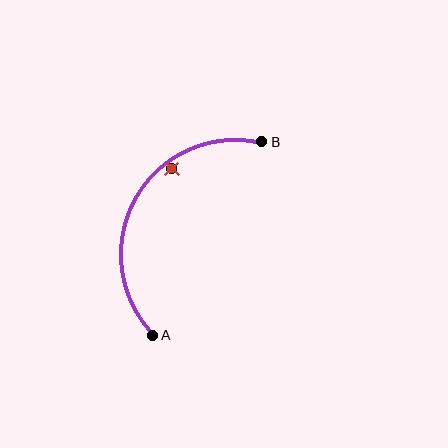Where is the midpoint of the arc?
The arc midpoint is the point on the curve farthest from the straight line joining A and B. It sits to the left of that line.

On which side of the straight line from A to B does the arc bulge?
The arc bulges to the left of the straight line connecting A and B.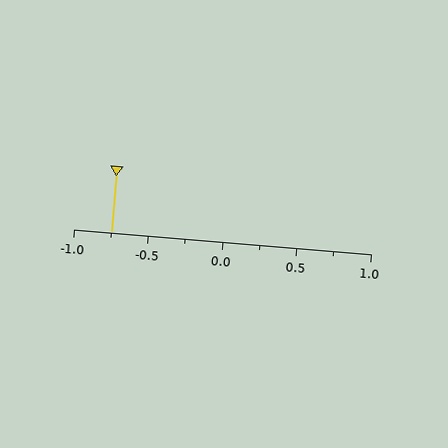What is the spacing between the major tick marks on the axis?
The major ticks are spaced 0.5 apart.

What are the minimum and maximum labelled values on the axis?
The axis runs from -1.0 to 1.0.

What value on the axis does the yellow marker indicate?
The marker indicates approximately -0.75.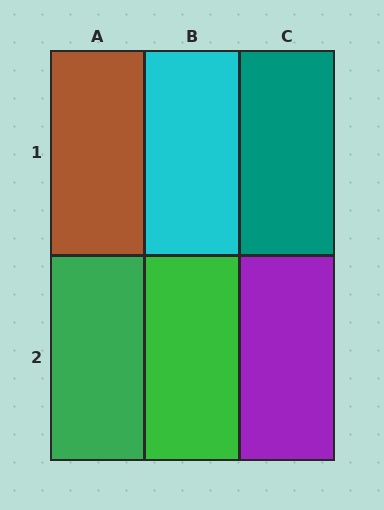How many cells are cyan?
1 cell is cyan.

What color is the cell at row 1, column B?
Cyan.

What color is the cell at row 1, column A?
Brown.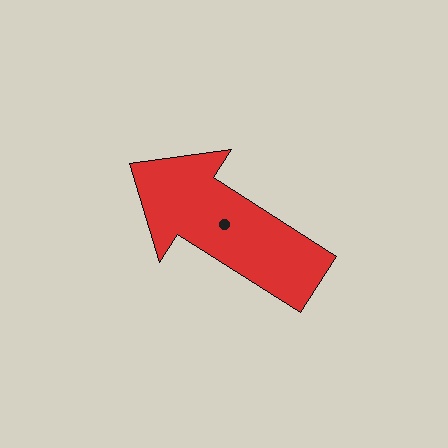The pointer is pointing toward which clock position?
Roughly 10 o'clock.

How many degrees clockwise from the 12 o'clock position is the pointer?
Approximately 303 degrees.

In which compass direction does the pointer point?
Northwest.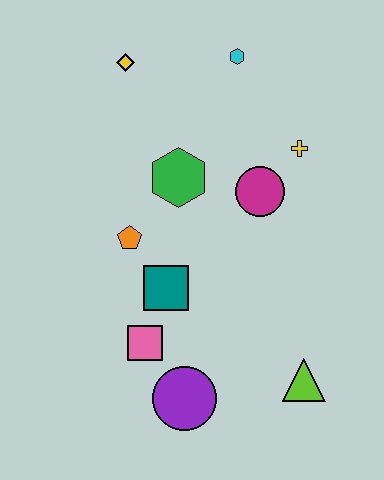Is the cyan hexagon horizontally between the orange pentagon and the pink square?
No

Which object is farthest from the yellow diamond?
The lime triangle is farthest from the yellow diamond.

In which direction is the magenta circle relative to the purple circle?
The magenta circle is above the purple circle.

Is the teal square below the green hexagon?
Yes